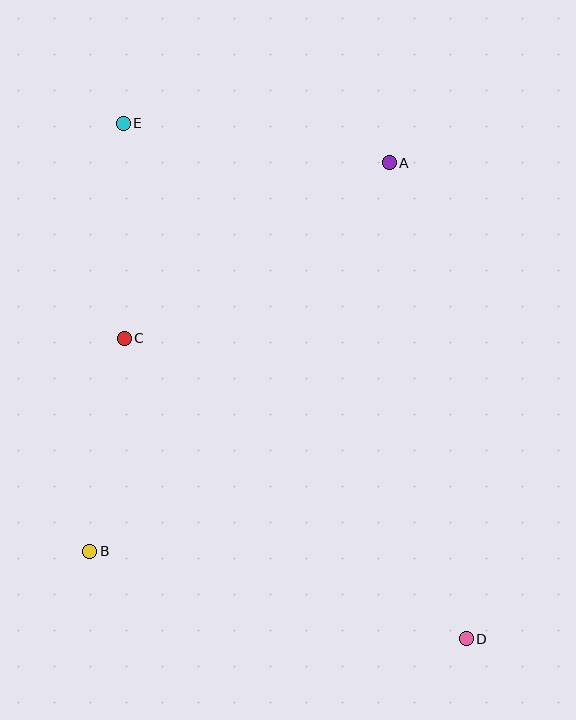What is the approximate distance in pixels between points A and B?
The distance between A and B is approximately 490 pixels.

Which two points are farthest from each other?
Points D and E are farthest from each other.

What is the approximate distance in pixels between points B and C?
The distance between B and C is approximately 216 pixels.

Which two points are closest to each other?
Points C and E are closest to each other.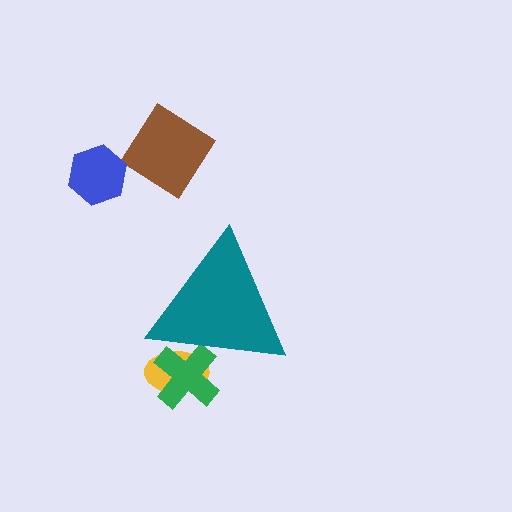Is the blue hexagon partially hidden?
No, the blue hexagon is fully visible.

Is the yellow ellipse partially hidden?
Yes, the yellow ellipse is partially hidden behind the teal triangle.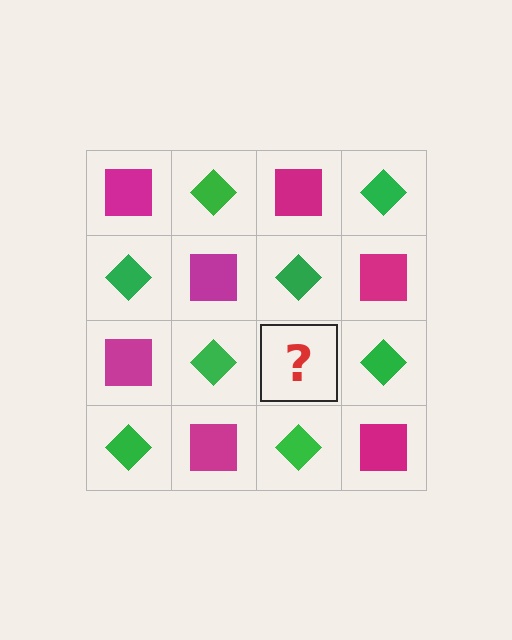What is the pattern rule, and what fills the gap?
The rule is that it alternates magenta square and green diamond in a checkerboard pattern. The gap should be filled with a magenta square.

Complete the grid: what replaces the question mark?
The question mark should be replaced with a magenta square.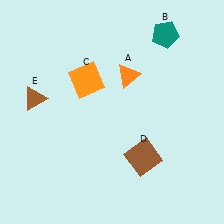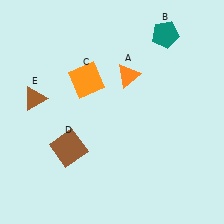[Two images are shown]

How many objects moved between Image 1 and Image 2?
1 object moved between the two images.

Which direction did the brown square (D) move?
The brown square (D) moved left.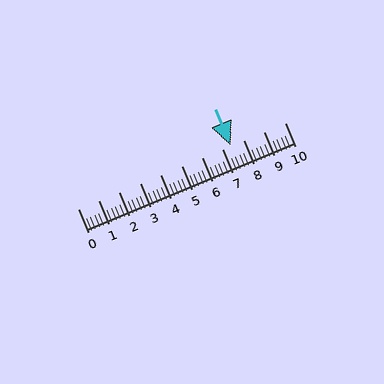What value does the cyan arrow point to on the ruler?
The cyan arrow points to approximately 7.4.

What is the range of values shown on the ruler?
The ruler shows values from 0 to 10.